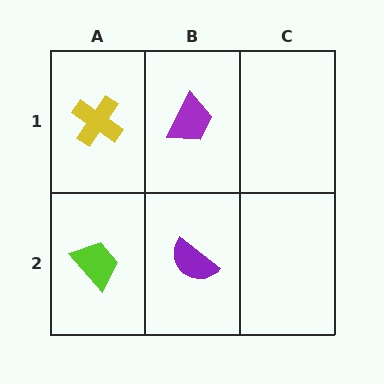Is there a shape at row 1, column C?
No, that cell is empty.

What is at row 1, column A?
A yellow cross.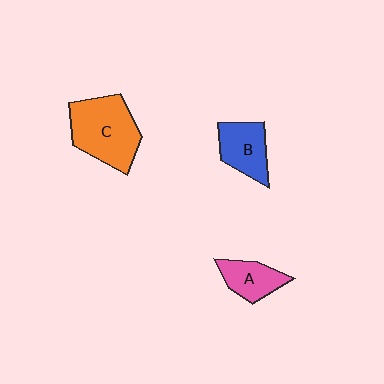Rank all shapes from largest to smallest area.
From largest to smallest: C (orange), B (blue), A (pink).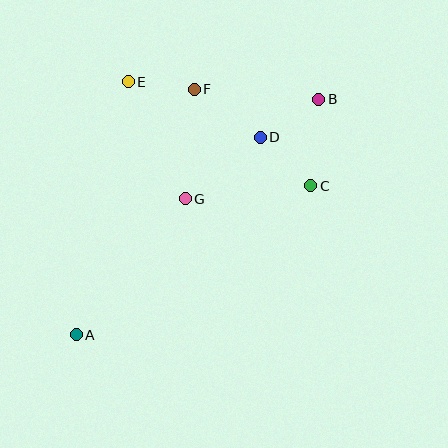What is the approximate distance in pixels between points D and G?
The distance between D and G is approximately 96 pixels.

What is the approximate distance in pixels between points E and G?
The distance between E and G is approximately 130 pixels.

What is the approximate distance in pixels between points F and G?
The distance between F and G is approximately 110 pixels.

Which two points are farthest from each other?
Points A and B are farthest from each other.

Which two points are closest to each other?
Points E and F are closest to each other.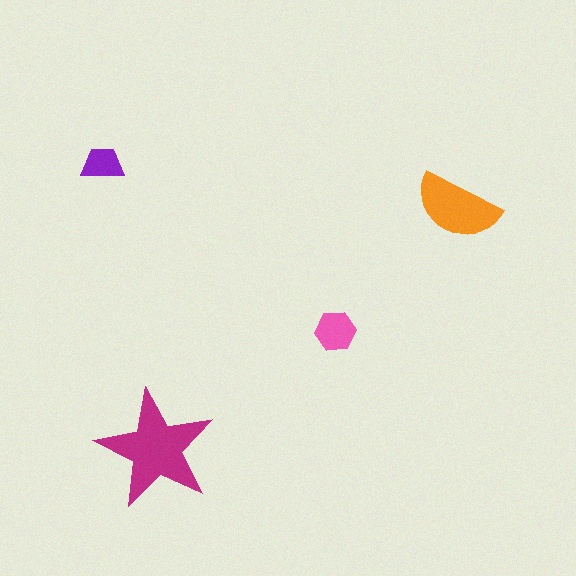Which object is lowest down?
The magenta star is bottommost.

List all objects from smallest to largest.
The purple trapezoid, the pink hexagon, the orange semicircle, the magenta star.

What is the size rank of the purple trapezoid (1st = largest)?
4th.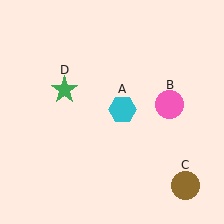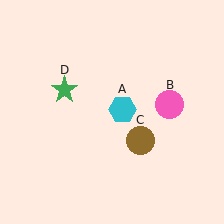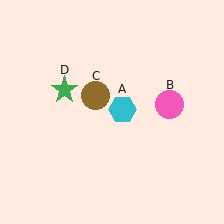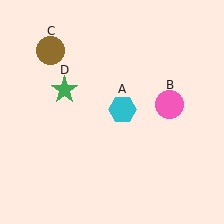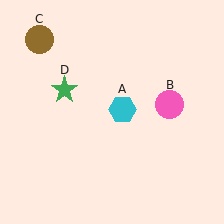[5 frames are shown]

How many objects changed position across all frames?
1 object changed position: brown circle (object C).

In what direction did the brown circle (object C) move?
The brown circle (object C) moved up and to the left.